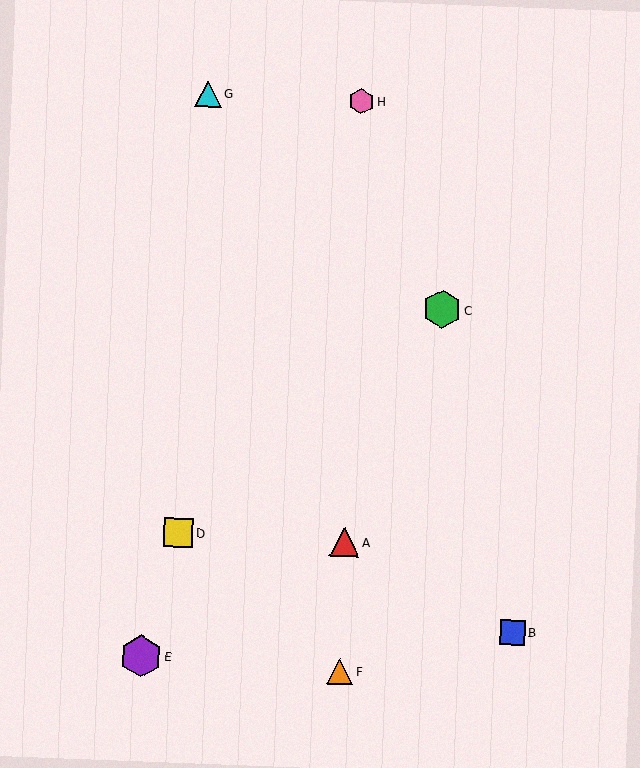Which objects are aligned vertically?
Objects A, F, H are aligned vertically.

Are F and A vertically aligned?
Yes, both are at x≈340.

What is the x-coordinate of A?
Object A is at x≈345.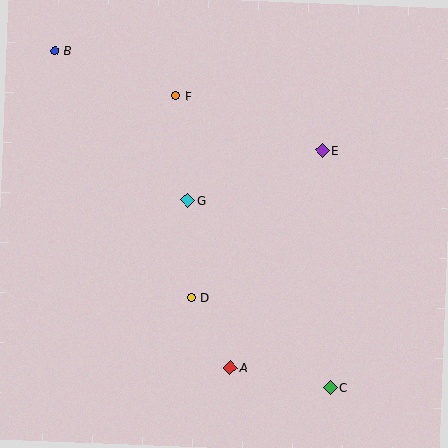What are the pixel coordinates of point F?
Point F is at (176, 96).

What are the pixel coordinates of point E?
Point E is at (322, 150).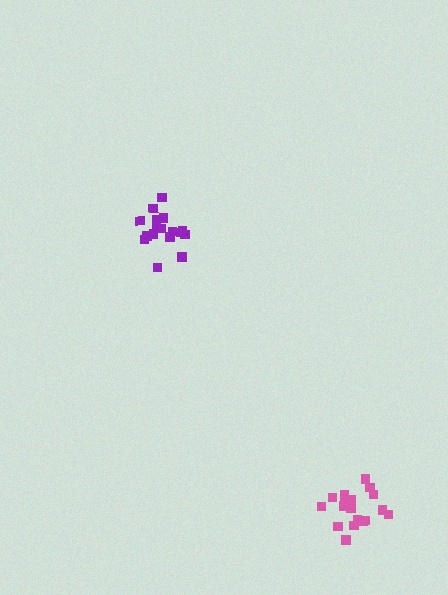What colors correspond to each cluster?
The clusters are colored: purple, pink.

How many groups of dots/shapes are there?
There are 2 groups.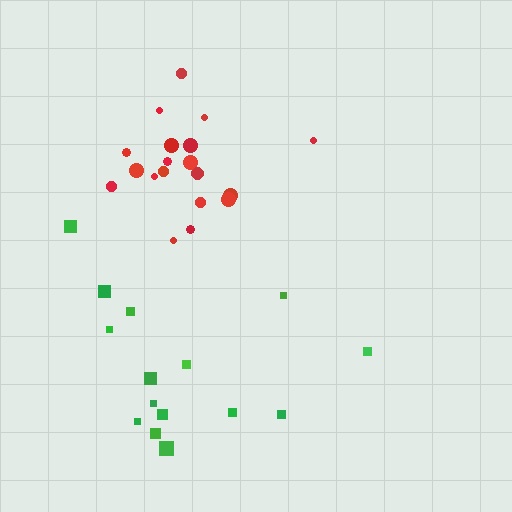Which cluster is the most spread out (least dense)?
Green.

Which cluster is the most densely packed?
Red.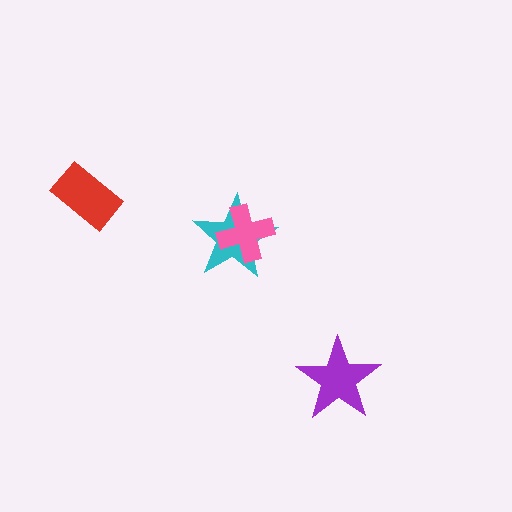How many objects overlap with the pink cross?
1 object overlaps with the pink cross.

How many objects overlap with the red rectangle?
0 objects overlap with the red rectangle.